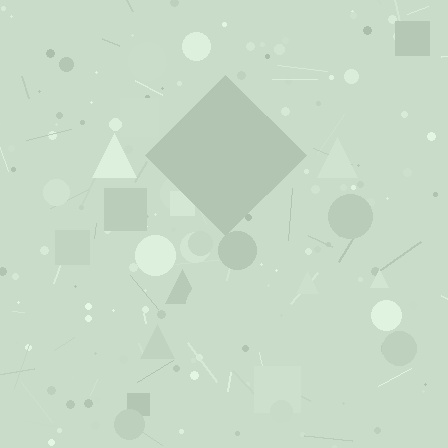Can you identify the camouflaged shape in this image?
The camouflaged shape is a diamond.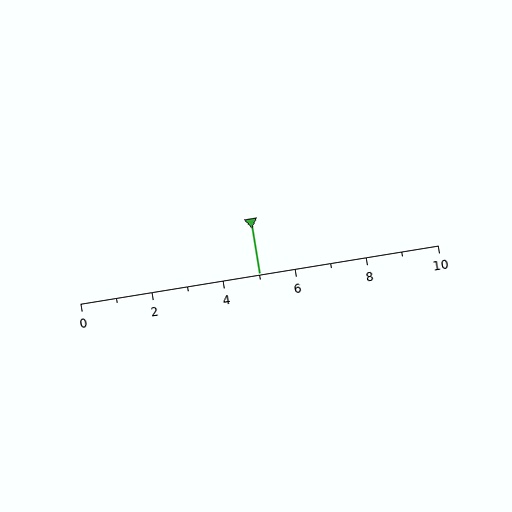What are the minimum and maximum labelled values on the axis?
The axis runs from 0 to 10.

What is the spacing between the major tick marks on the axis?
The major ticks are spaced 2 apart.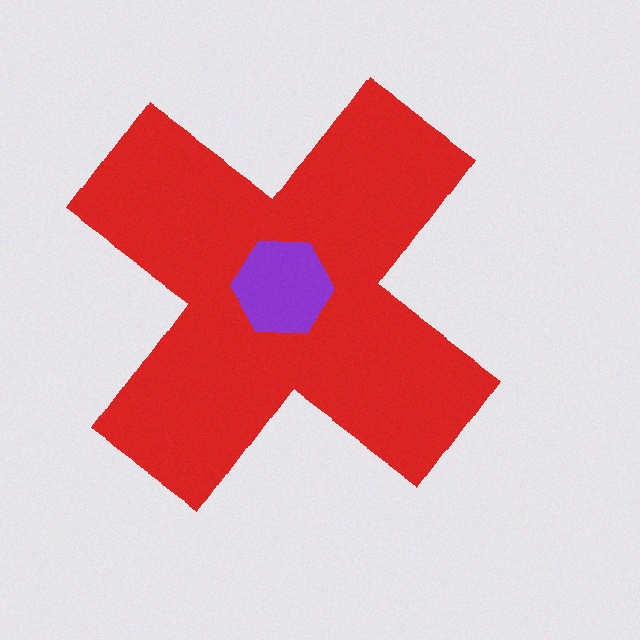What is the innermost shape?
The purple hexagon.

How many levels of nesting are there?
2.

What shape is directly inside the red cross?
The purple hexagon.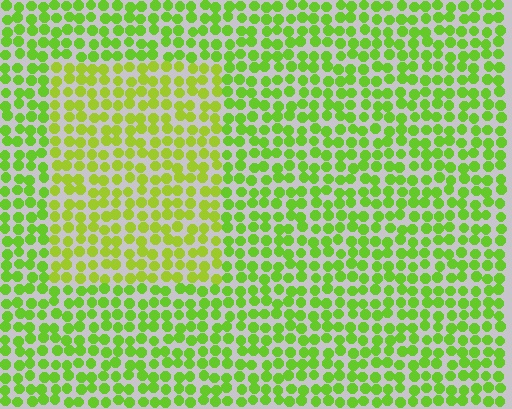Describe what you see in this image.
The image is filled with small lime elements in a uniform arrangement. A rectangle-shaped region is visible where the elements are tinted to a slightly different hue, forming a subtle color boundary.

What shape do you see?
I see a rectangle.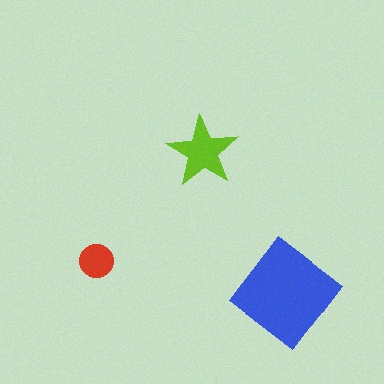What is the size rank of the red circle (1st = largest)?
3rd.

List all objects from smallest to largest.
The red circle, the lime star, the blue diamond.